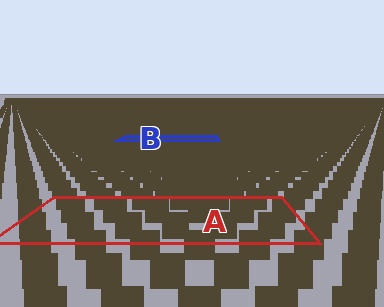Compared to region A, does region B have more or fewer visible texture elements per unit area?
Region B has more texture elements per unit area — they are packed more densely because it is farther away.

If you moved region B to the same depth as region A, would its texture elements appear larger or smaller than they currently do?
They would appear larger. At a closer depth, the same texture elements are projected at a bigger on-screen size.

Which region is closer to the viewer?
Region A is closer. The texture elements there are larger and more spread out.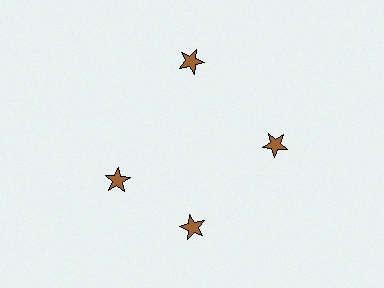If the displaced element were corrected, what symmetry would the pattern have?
It would have 4-fold rotational symmetry — the pattern would map onto itself every 90 degrees.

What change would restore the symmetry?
The symmetry would be restored by rotating it back into even spacing with its neighbors so that all 4 stars sit at equal angles and equal distance from the center.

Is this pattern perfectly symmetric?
No. The 4 brown stars are arranged in a ring, but one element near the 9 o'clock position is rotated out of alignment along the ring, breaking the 4-fold rotational symmetry.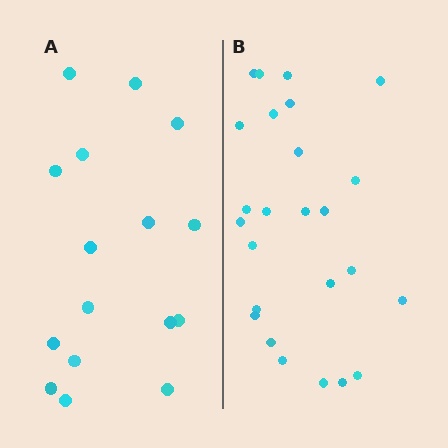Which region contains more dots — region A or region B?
Region B (the right region) has more dots.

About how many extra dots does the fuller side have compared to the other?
Region B has roughly 8 or so more dots than region A.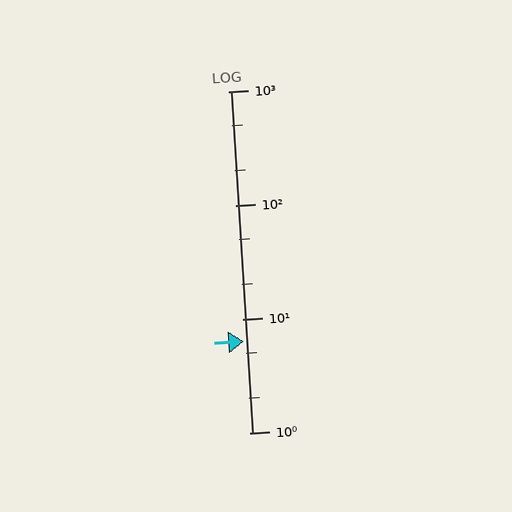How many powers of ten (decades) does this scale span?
The scale spans 3 decades, from 1 to 1000.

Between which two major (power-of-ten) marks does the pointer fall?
The pointer is between 1 and 10.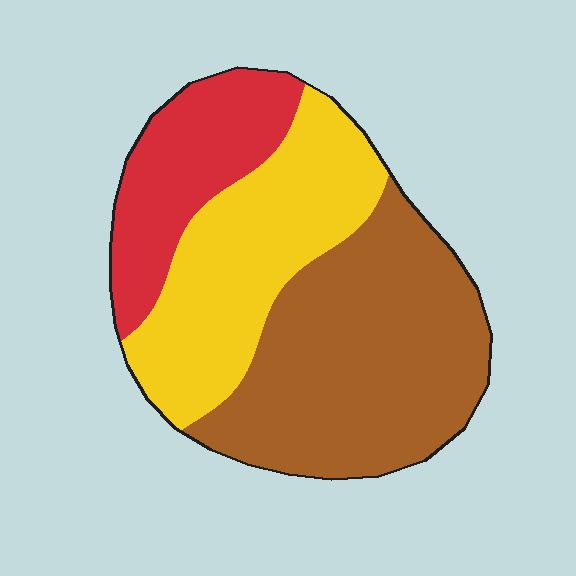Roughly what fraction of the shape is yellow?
Yellow covers around 35% of the shape.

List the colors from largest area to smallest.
From largest to smallest: brown, yellow, red.